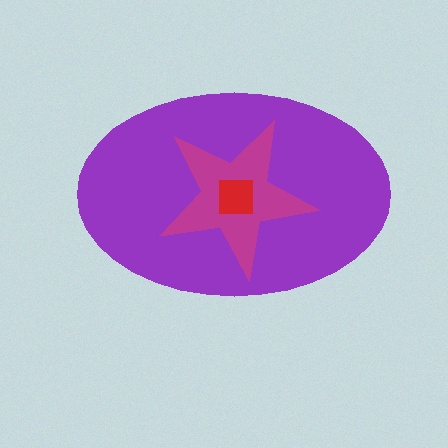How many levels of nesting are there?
3.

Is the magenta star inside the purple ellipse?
Yes.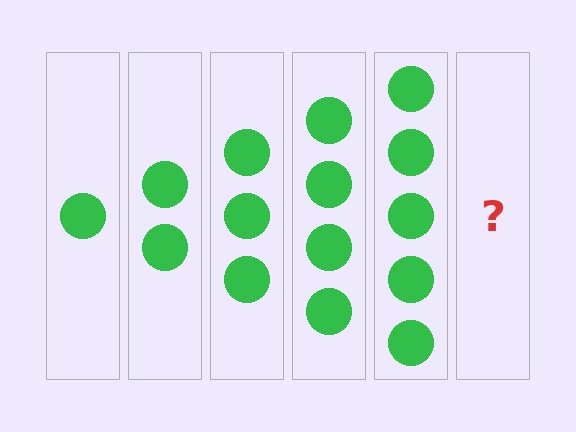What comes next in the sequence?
The next element should be 6 circles.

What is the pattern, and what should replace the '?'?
The pattern is that each step adds one more circle. The '?' should be 6 circles.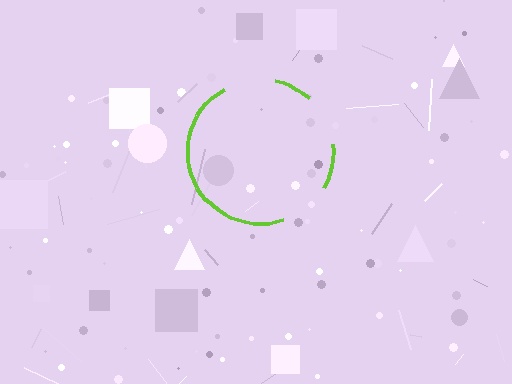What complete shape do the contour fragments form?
The contour fragments form a circle.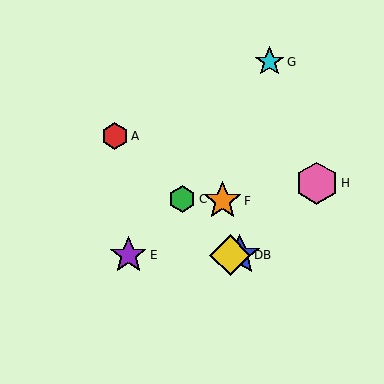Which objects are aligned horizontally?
Objects B, D, E are aligned horizontally.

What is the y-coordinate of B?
Object B is at y≈255.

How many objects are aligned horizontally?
3 objects (B, D, E) are aligned horizontally.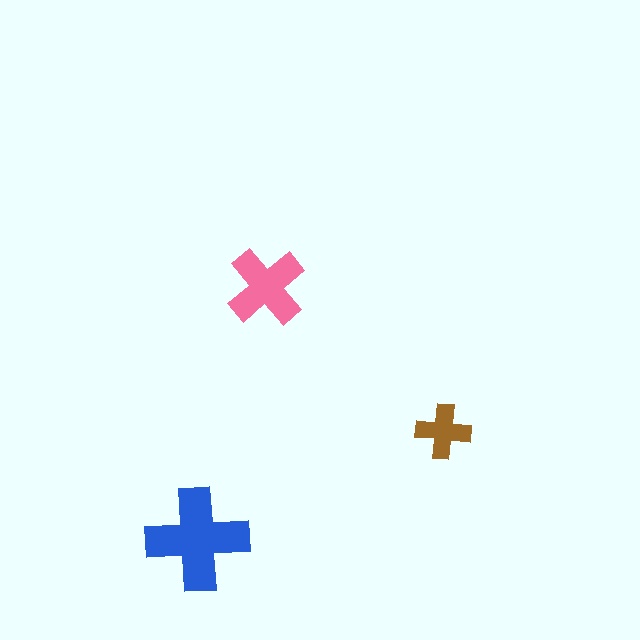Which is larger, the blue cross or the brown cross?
The blue one.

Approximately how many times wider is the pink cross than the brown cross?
About 1.5 times wider.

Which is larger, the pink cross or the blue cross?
The blue one.